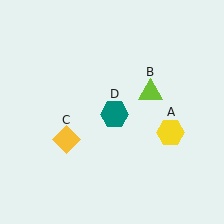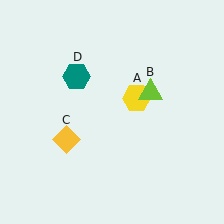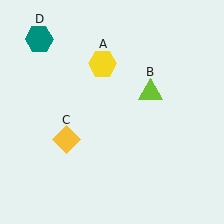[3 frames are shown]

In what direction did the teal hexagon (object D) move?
The teal hexagon (object D) moved up and to the left.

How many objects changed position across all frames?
2 objects changed position: yellow hexagon (object A), teal hexagon (object D).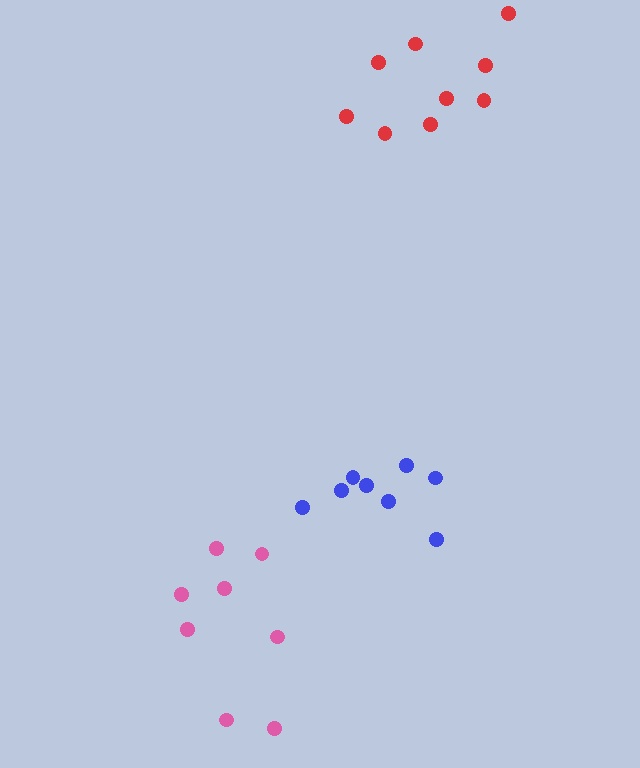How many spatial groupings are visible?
There are 3 spatial groupings.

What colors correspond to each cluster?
The clusters are colored: red, pink, blue.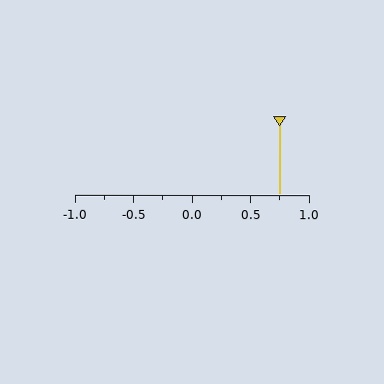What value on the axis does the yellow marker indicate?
The marker indicates approximately 0.75.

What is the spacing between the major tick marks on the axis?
The major ticks are spaced 0.5 apart.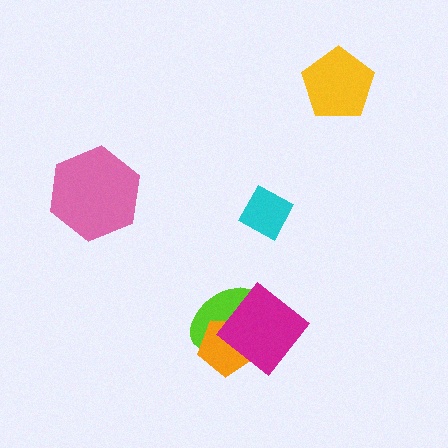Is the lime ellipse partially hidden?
Yes, it is partially covered by another shape.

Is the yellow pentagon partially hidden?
No, no other shape covers it.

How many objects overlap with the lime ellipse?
2 objects overlap with the lime ellipse.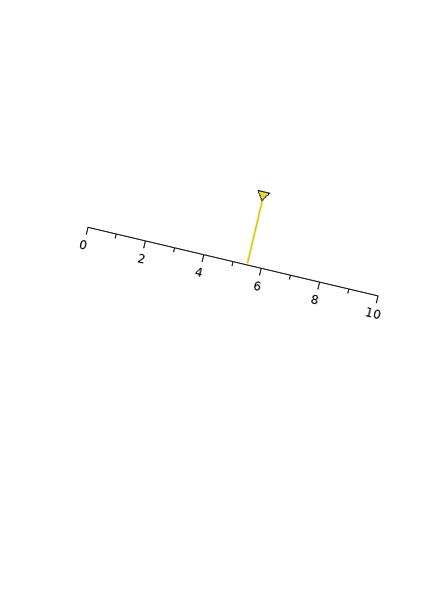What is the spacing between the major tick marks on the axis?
The major ticks are spaced 2 apart.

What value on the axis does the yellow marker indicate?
The marker indicates approximately 5.5.